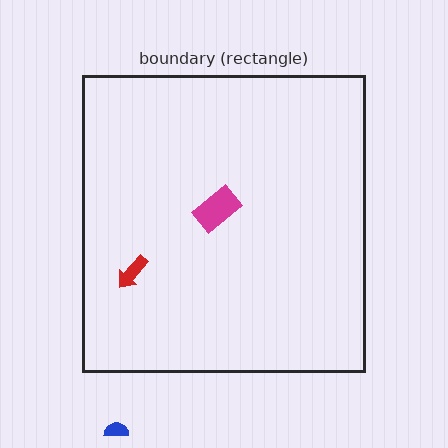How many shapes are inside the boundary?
2 inside, 1 outside.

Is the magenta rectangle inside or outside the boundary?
Inside.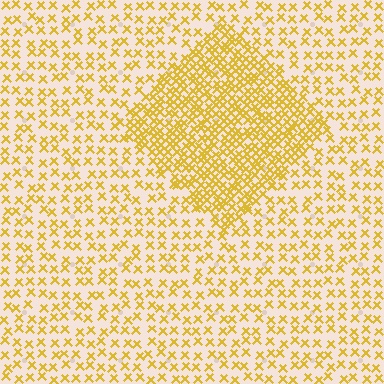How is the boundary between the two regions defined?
The boundary is defined by a change in element density (approximately 2.3x ratio). All elements are the same color, size, and shape.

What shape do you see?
I see a diamond.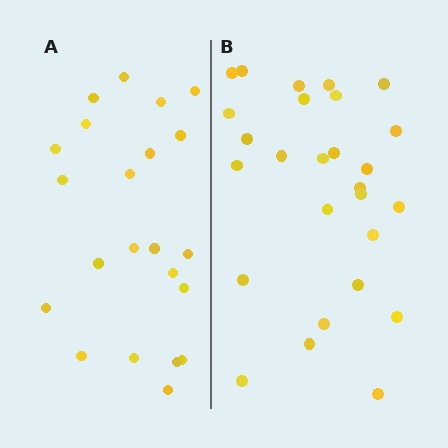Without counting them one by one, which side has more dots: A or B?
Region B (the right region) has more dots.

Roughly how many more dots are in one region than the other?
Region B has about 5 more dots than region A.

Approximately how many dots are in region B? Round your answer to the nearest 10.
About 30 dots. (The exact count is 27, which rounds to 30.)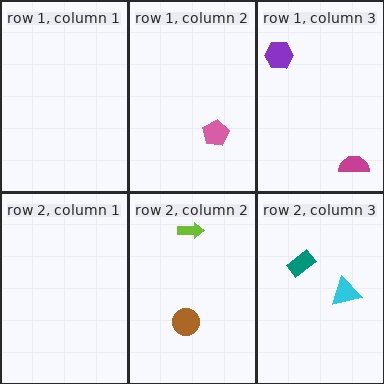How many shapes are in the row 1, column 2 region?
1.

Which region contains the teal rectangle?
The row 2, column 3 region.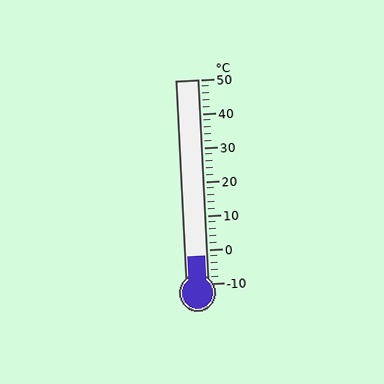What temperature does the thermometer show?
The thermometer shows approximately -2°C.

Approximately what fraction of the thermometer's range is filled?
The thermometer is filled to approximately 15% of its range.